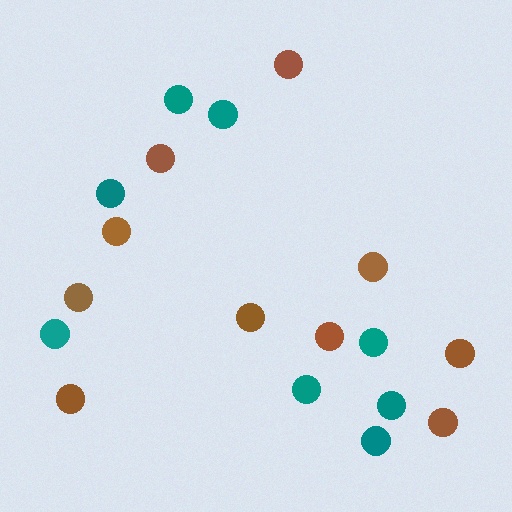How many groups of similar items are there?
There are 2 groups: one group of brown circles (10) and one group of teal circles (8).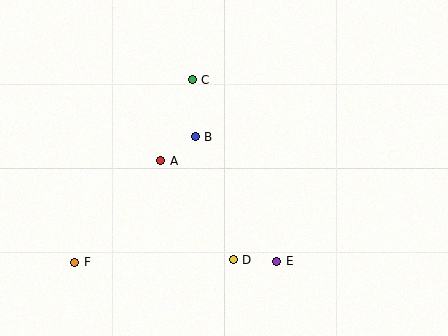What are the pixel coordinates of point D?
Point D is at (233, 260).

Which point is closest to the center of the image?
Point B at (195, 137) is closest to the center.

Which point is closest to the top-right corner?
Point C is closest to the top-right corner.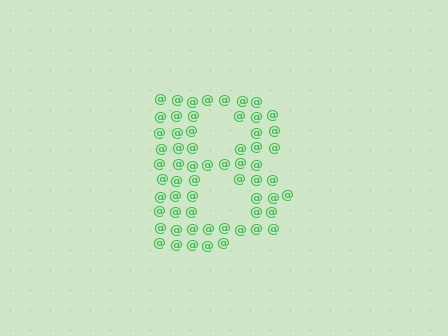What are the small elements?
The small elements are at signs.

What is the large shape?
The large shape is the letter B.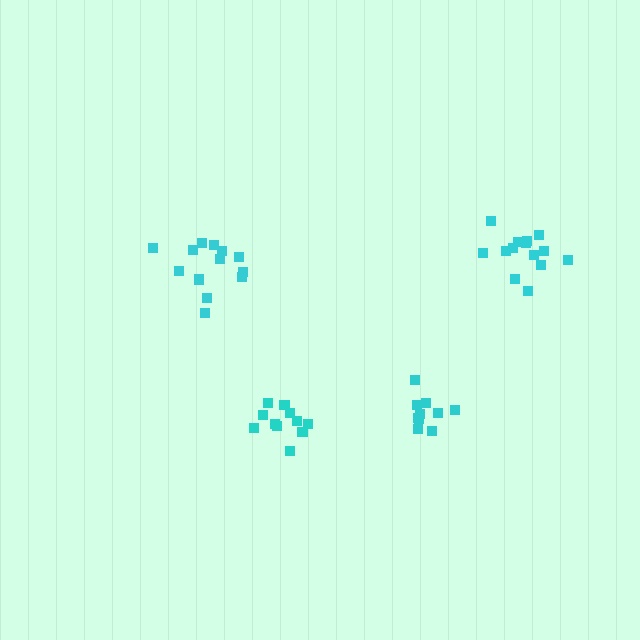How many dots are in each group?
Group 1: 13 dots, Group 2: 11 dots, Group 3: 14 dots, Group 4: 10 dots (48 total).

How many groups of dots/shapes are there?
There are 4 groups.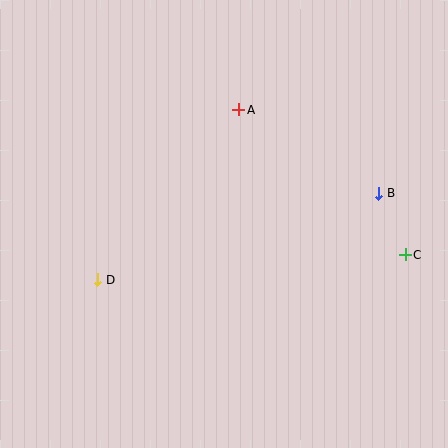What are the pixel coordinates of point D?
Point D is at (98, 280).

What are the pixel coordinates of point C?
Point C is at (405, 255).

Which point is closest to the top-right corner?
Point B is closest to the top-right corner.